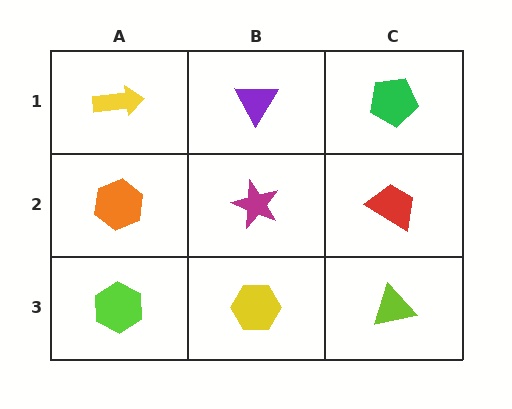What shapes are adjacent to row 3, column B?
A magenta star (row 2, column B), a lime hexagon (row 3, column A), a lime triangle (row 3, column C).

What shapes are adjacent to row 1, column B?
A magenta star (row 2, column B), a yellow arrow (row 1, column A), a green pentagon (row 1, column C).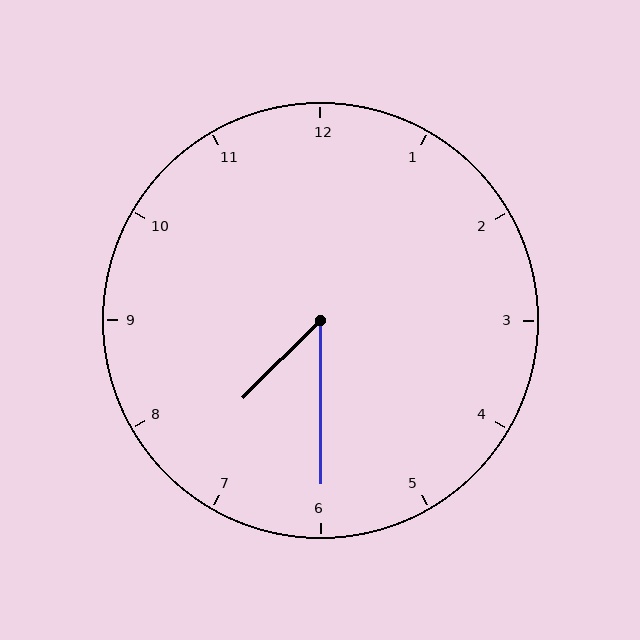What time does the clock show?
7:30.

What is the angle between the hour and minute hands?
Approximately 45 degrees.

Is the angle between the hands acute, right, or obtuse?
It is acute.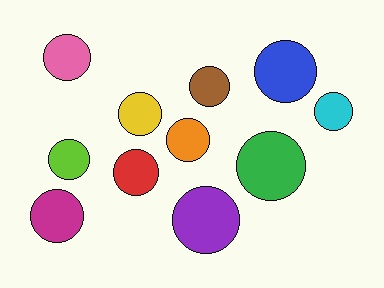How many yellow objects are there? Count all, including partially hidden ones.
There is 1 yellow object.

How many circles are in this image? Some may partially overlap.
There are 11 circles.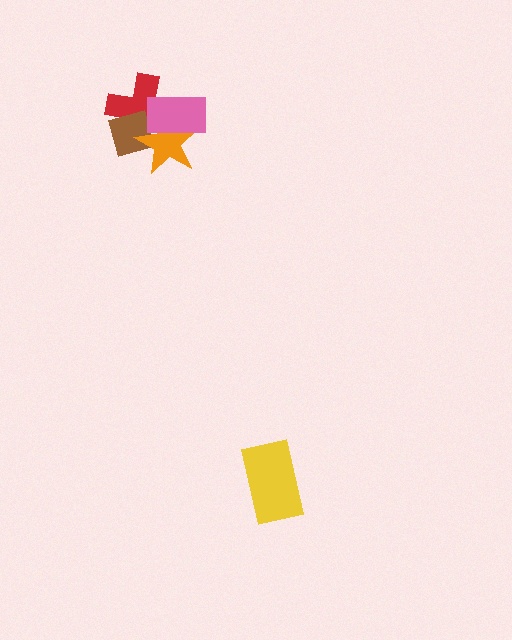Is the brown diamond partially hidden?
Yes, it is partially covered by another shape.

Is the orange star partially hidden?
Yes, it is partially covered by another shape.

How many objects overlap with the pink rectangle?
3 objects overlap with the pink rectangle.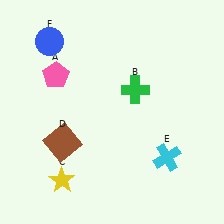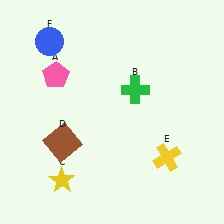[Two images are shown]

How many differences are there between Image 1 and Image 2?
There is 1 difference between the two images.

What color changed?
The cross (E) changed from cyan in Image 1 to yellow in Image 2.